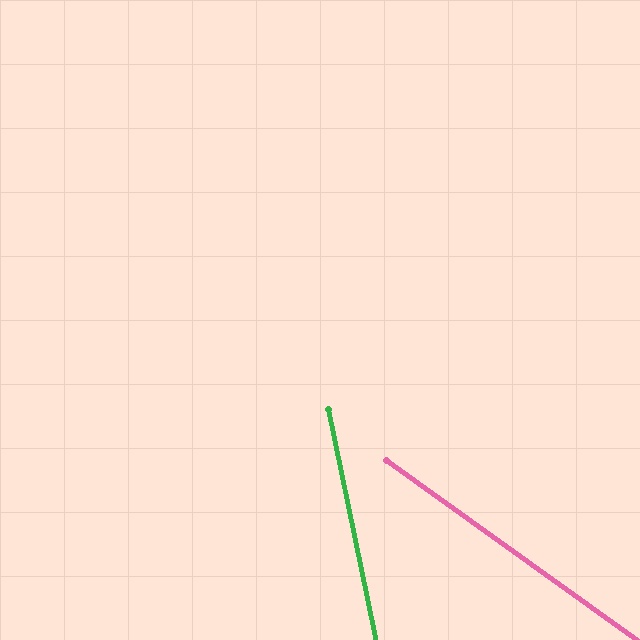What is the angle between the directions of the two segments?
Approximately 43 degrees.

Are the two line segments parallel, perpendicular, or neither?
Neither parallel nor perpendicular — they differ by about 43°.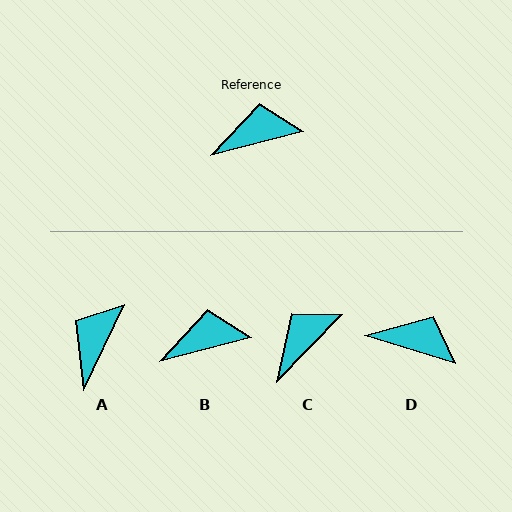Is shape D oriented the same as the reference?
No, it is off by about 32 degrees.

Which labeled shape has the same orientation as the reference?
B.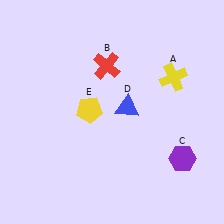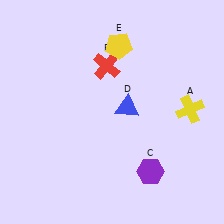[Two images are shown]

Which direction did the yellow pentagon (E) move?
The yellow pentagon (E) moved up.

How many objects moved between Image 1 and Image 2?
3 objects moved between the two images.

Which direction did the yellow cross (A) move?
The yellow cross (A) moved down.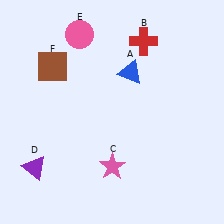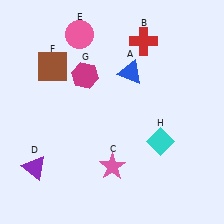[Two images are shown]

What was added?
A magenta hexagon (G), a cyan diamond (H) were added in Image 2.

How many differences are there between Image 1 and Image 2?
There are 2 differences between the two images.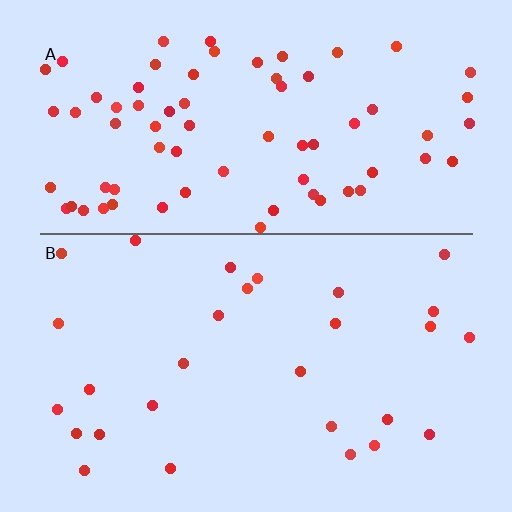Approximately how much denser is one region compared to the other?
Approximately 2.6× — region A over region B.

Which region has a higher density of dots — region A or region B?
A (the top).